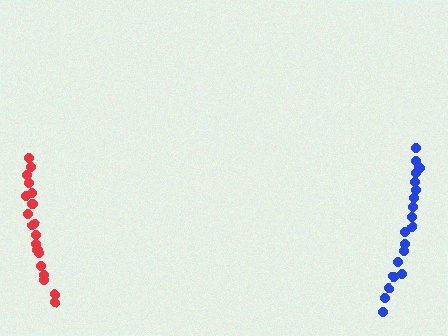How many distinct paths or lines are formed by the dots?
There are 2 distinct paths.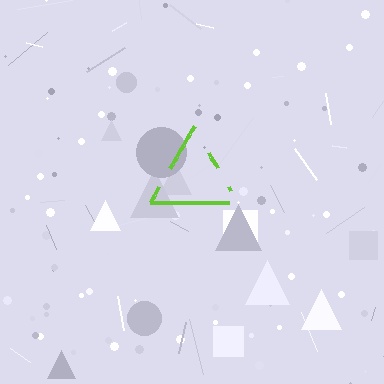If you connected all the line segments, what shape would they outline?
They would outline a triangle.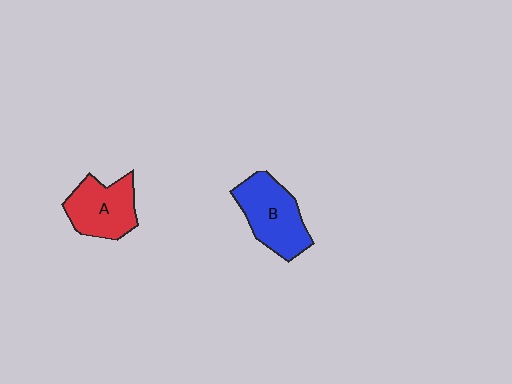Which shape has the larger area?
Shape B (blue).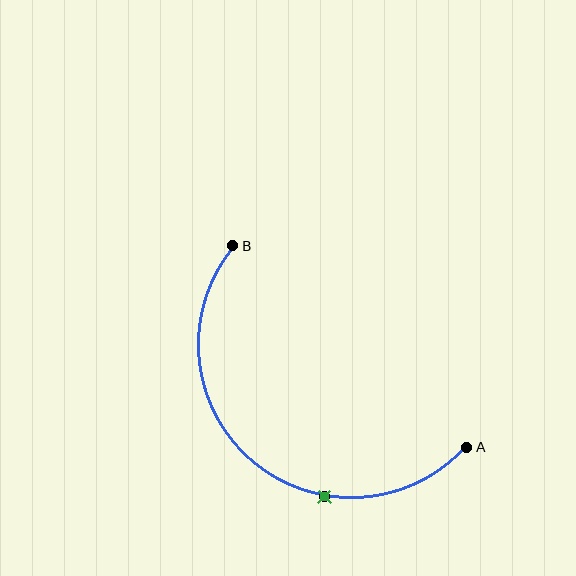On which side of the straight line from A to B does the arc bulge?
The arc bulges below and to the left of the straight line connecting A and B.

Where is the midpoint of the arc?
The arc midpoint is the point on the curve farthest from the straight line joining A and B. It sits below and to the left of that line.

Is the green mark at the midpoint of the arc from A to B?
No. The green mark lies on the arc but is closer to endpoint A. The arc midpoint would be at the point on the curve equidistant along the arc from both A and B.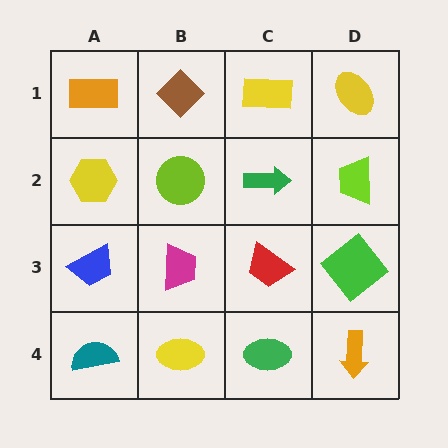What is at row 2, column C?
A green arrow.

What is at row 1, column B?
A brown diamond.